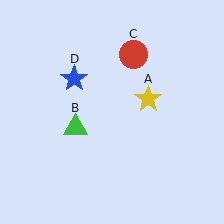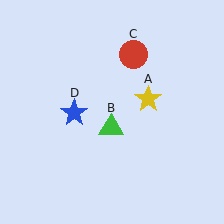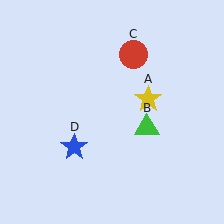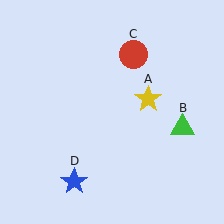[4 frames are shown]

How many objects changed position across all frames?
2 objects changed position: green triangle (object B), blue star (object D).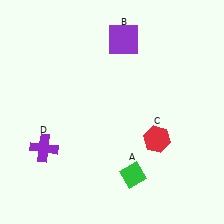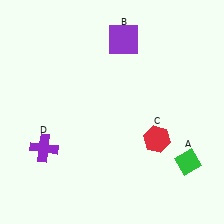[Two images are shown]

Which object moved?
The green diamond (A) moved right.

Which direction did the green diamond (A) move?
The green diamond (A) moved right.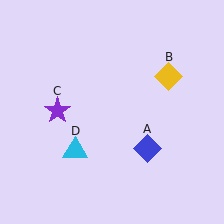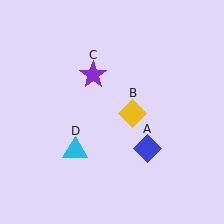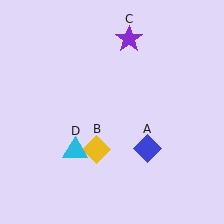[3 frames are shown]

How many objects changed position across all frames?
2 objects changed position: yellow diamond (object B), purple star (object C).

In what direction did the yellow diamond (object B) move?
The yellow diamond (object B) moved down and to the left.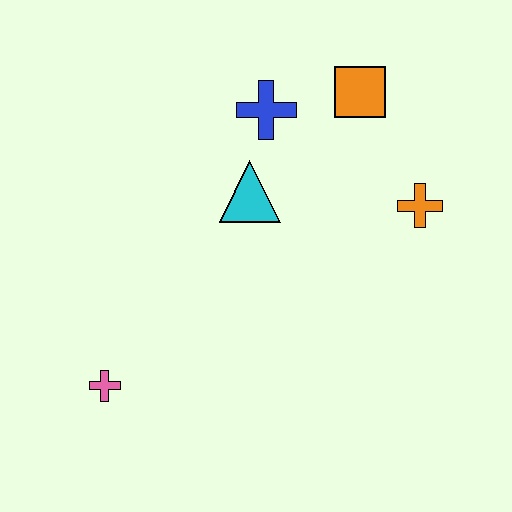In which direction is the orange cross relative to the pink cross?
The orange cross is to the right of the pink cross.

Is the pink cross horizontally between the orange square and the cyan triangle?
No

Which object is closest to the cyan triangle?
The blue cross is closest to the cyan triangle.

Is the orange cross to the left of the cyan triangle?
No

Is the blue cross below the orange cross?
No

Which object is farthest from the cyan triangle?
The pink cross is farthest from the cyan triangle.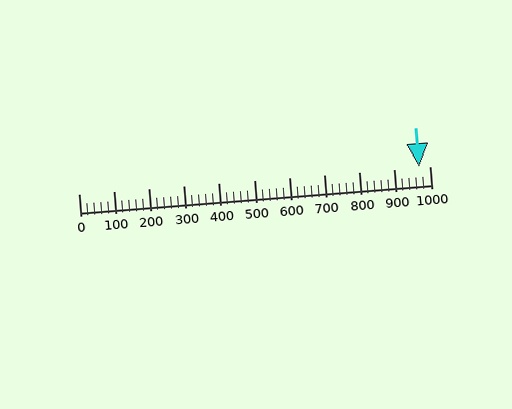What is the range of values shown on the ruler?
The ruler shows values from 0 to 1000.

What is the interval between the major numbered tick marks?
The major tick marks are spaced 100 units apart.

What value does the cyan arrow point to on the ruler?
The cyan arrow points to approximately 970.